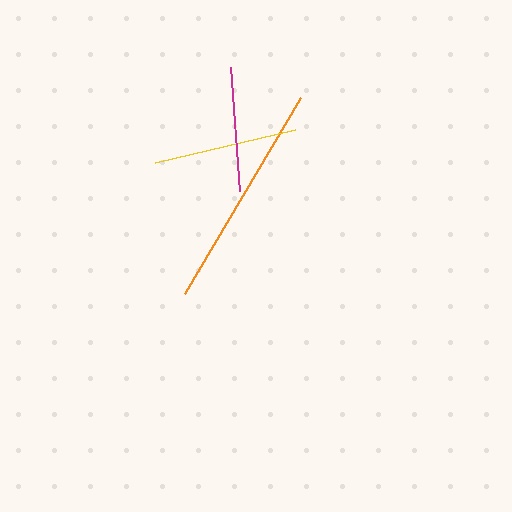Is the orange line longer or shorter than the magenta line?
The orange line is longer than the magenta line.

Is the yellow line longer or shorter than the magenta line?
The yellow line is longer than the magenta line.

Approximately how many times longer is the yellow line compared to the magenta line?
The yellow line is approximately 1.2 times the length of the magenta line.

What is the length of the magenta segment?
The magenta segment is approximately 125 pixels long.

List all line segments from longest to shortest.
From longest to shortest: orange, yellow, magenta.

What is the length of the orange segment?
The orange segment is approximately 228 pixels long.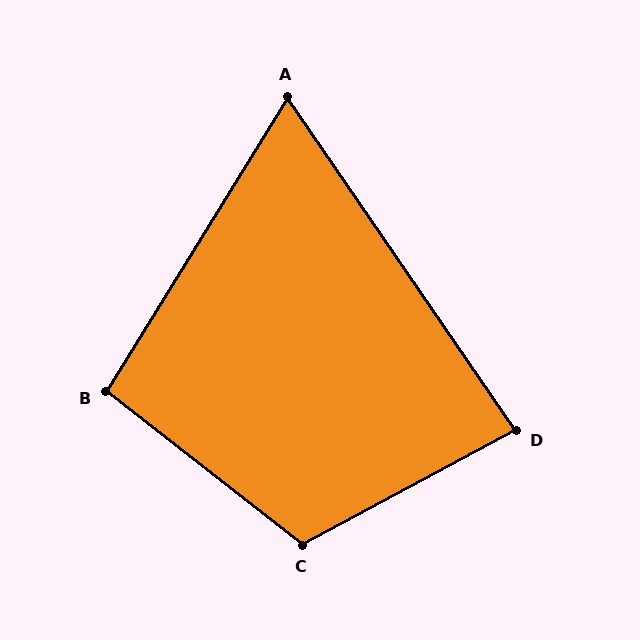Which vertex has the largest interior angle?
C, at approximately 114 degrees.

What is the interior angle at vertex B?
Approximately 96 degrees (obtuse).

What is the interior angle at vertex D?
Approximately 84 degrees (acute).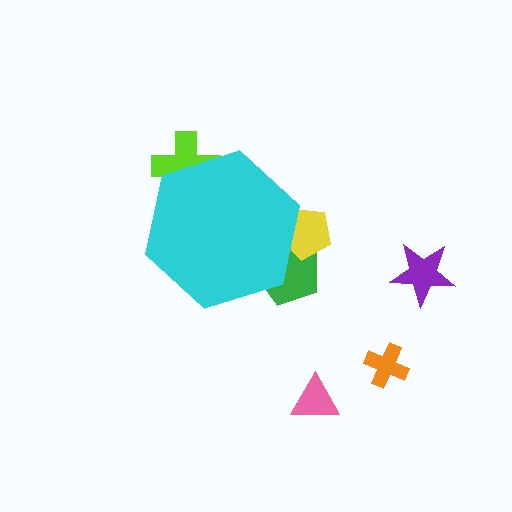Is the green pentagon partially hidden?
Yes, the green pentagon is partially hidden behind the cyan hexagon.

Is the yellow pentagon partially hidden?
Yes, the yellow pentagon is partially hidden behind the cyan hexagon.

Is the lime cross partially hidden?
Yes, the lime cross is partially hidden behind the cyan hexagon.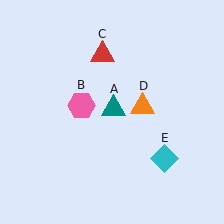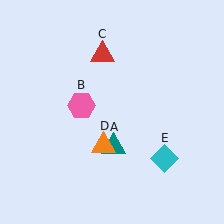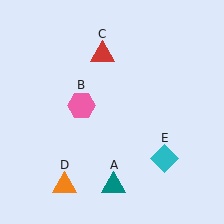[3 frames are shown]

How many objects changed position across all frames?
2 objects changed position: teal triangle (object A), orange triangle (object D).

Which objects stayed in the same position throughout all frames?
Pink hexagon (object B) and red triangle (object C) and cyan diamond (object E) remained stationary.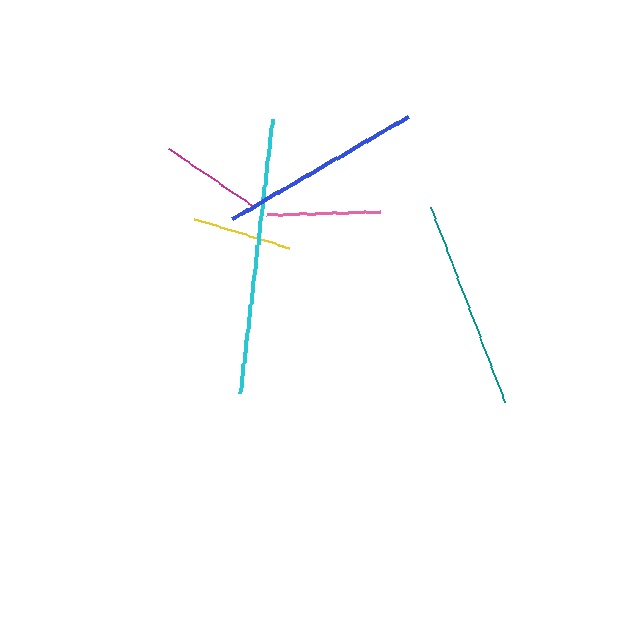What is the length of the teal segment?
The teal segment is approximately 210 pixels long.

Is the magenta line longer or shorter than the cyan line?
The cyan line is longer than the magenta line.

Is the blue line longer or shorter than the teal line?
The teal line is longer than the blue line.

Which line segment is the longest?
The cyan line is the longest at approximately 276 pixels.